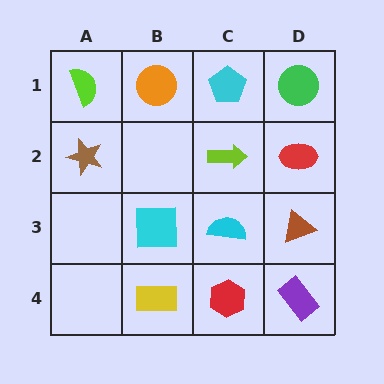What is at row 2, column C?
A lime arrow.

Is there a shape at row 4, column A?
No, that cell is empty.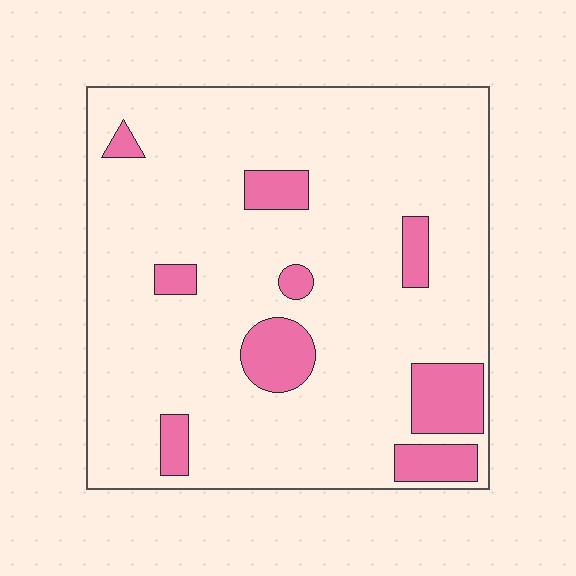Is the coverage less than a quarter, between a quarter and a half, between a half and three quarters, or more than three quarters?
Less than a quarter.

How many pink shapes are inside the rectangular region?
9.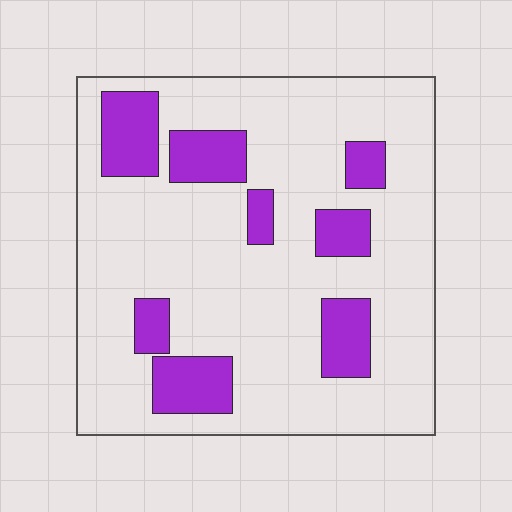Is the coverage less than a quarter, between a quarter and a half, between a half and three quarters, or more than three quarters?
Less than a quarter.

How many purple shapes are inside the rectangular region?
8.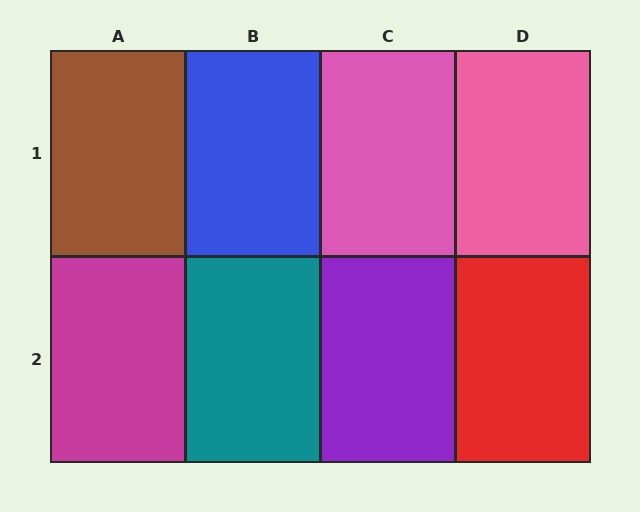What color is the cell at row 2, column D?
Red.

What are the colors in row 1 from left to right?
Brown, blue, pink, pink.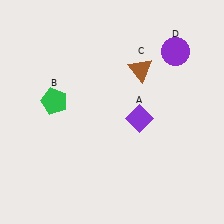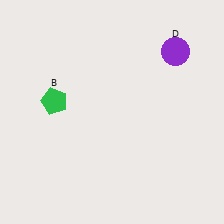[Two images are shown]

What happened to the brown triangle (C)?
The brown triangle (C) was removed in Image 2. It was in the top-right area of Image 1.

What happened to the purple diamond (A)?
The purple diamond (A) was removed in Image 2. It was in the bottom-right area of Image 1.